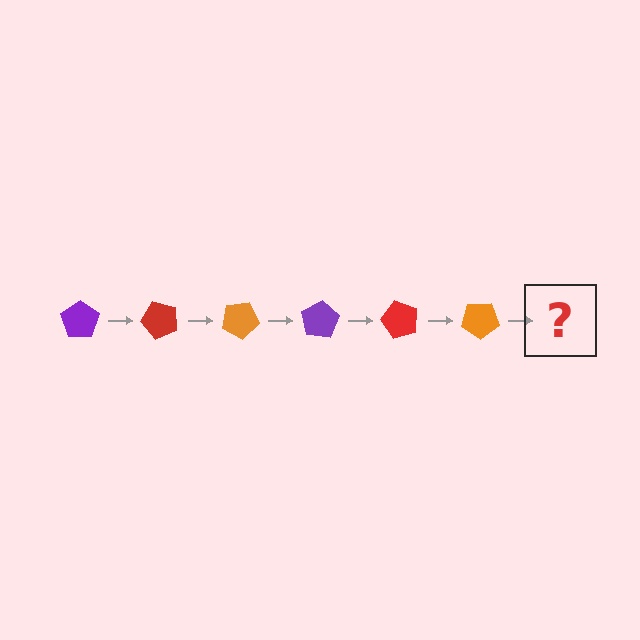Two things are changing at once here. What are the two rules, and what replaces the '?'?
The two rules are that it rotates 50 degrees each step and the color cycles through purple, red, and orange. The '?' should be a purple pentagon, rotated 300 degrees from the start.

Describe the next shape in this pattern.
It should be a purple pentagon, rotated 300 degrees from the start.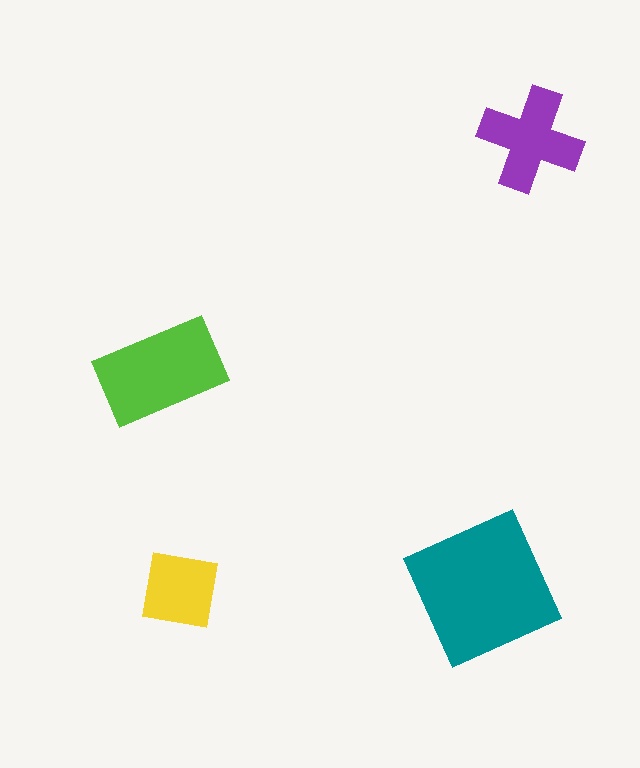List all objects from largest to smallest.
The teal square, the lime rectangle, the purple cross, the yellow square.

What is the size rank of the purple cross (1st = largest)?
3rd.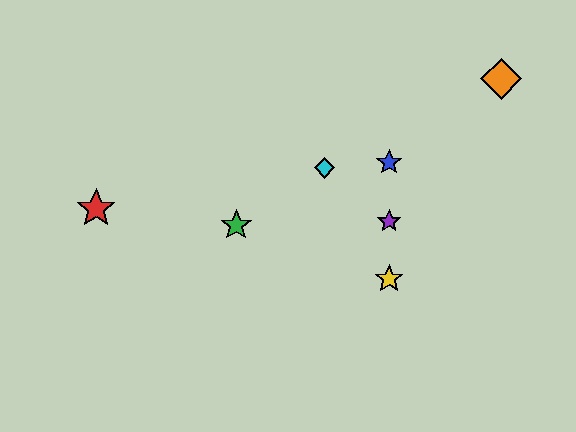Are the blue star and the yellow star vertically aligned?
Yes, both are at x≈389.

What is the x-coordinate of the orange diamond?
The orange diamond is at x≈501.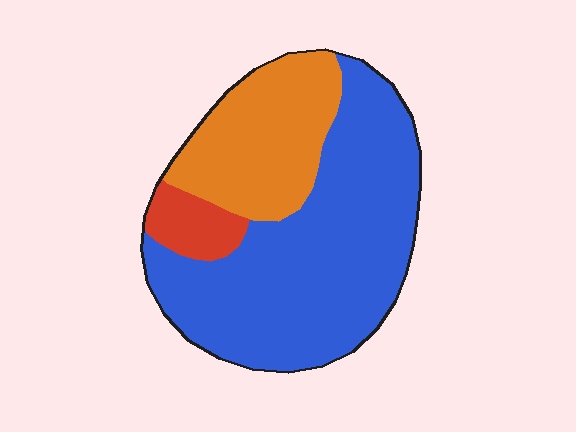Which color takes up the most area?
Blue, at roughly 65%.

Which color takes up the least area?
Red, at roughly 10%.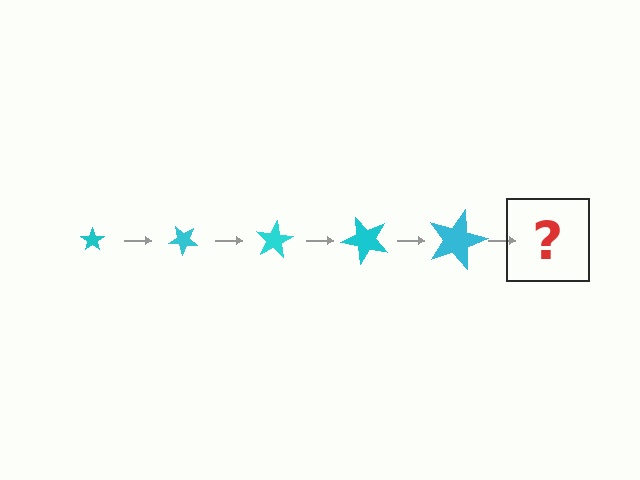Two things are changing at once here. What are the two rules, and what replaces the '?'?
The two rules are that the star grows larger each step and it rotates 40 degrees each step. The '?' should be a star, larger than the previous one and rotated 200 degrees from the start.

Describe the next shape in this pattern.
It should be a star, larger than the previous one and rotated 200 degrees from the start.